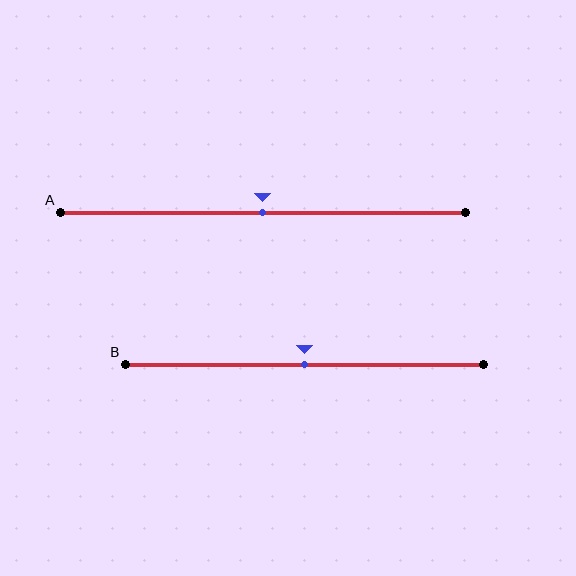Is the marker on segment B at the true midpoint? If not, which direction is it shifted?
Yes, the marker on segment B is at the true midpoint.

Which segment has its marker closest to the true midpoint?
Segment A has its marker closest to the true midpoint.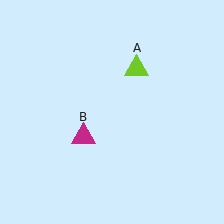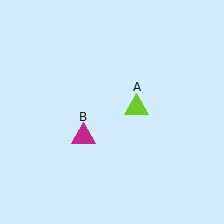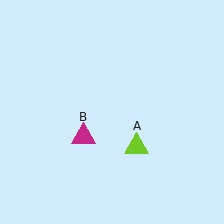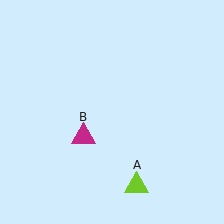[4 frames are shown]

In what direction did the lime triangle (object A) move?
The lime triangle (object A) moved down.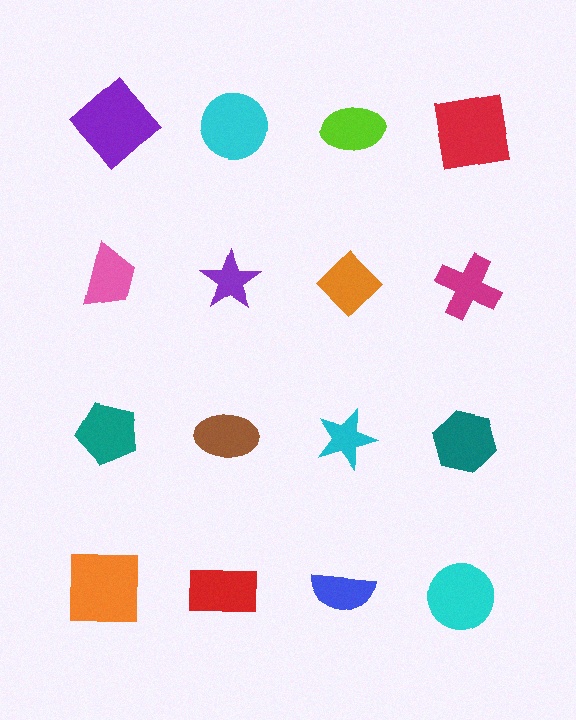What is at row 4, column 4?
A cyan circle.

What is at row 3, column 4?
A teal hexagon.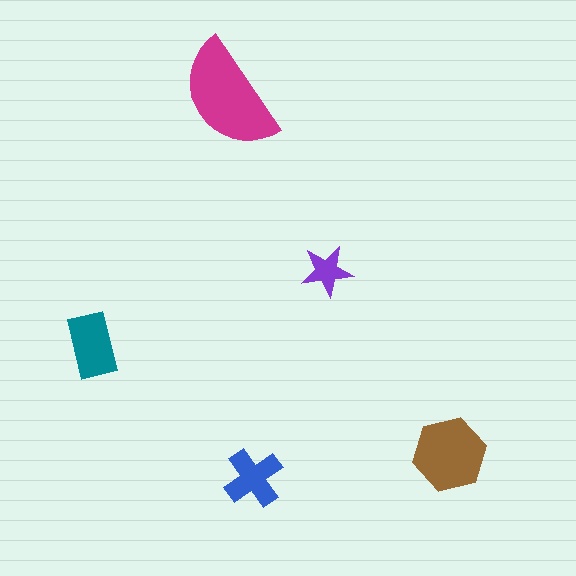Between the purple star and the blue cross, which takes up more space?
The blue cross.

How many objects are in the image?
There are 5 objects in the image.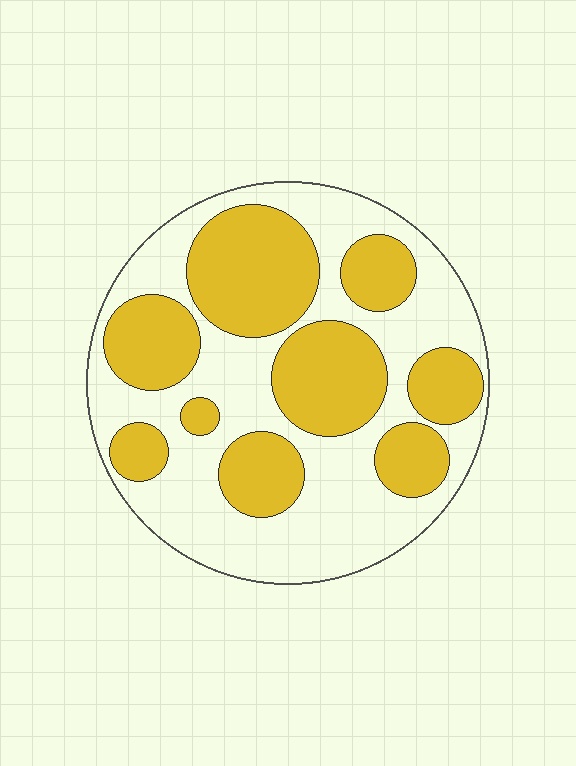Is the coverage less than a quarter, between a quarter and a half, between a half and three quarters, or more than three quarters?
Between a quarter and a half.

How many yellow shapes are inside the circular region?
9.